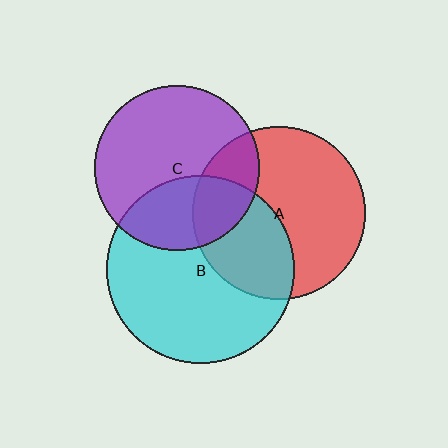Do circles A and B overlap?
Yes.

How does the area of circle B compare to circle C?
Approximately 1.3 times.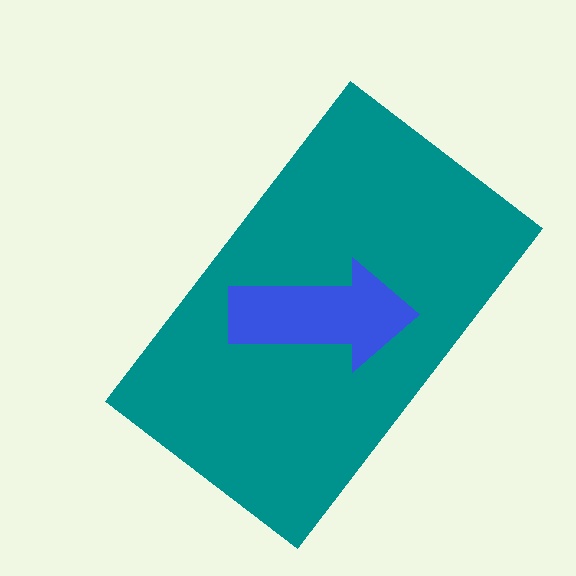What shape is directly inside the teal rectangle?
The blue arrow.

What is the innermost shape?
The blue arrow.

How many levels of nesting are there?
2.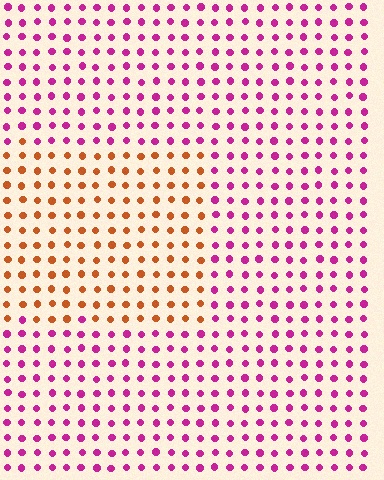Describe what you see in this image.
The image is filled with small magenta elements in a uniform arrangement. A rectangle-shaped region is visible where the elements are tinted to a slightly different hue, forming a subtle color boundary.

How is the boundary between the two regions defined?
The boundary is defined purely by a slight shift in hue (about 64 degrees). Spacing, size, and orientation are identical on both sides.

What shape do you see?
I see a rectangle.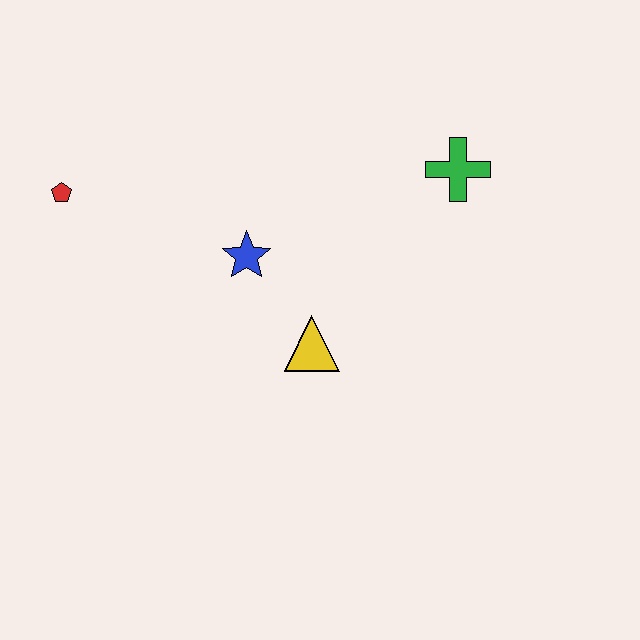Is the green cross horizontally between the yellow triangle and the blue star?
No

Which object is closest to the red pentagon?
The blue star is closest to the red pentagon.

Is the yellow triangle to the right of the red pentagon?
Yes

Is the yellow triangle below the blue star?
Yes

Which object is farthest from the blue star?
The green cross is farthest from the blue star.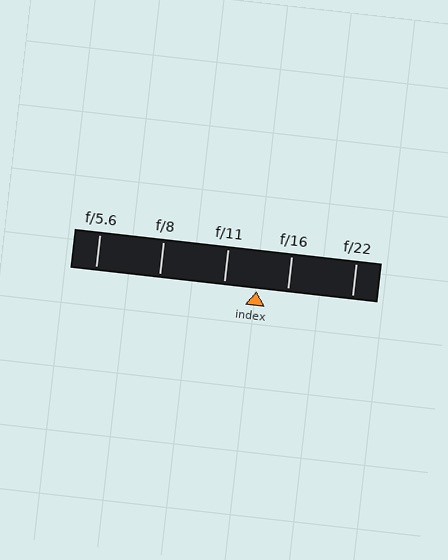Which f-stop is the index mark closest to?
The index mark is closest to f/16.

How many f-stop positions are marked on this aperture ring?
There are 5 f-stop positions marked.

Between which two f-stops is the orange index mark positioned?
The index mark is between f/11 and f/16.